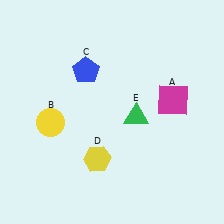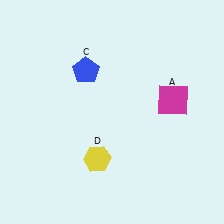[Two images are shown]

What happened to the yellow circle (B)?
The yellow circle (B) was removed in Image 2. It was in the bottom-left area of Image 1.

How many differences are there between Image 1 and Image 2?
There are 2 differences between the two images.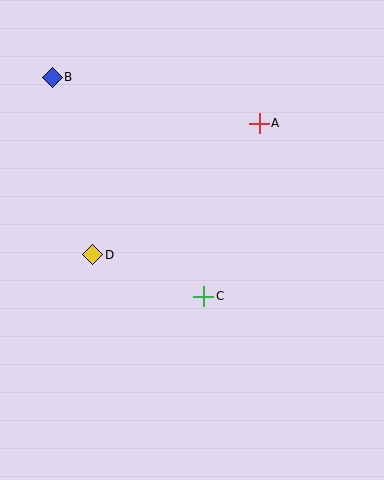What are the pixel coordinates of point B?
Point B is at (52, 77).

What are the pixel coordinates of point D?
Point D is at (93, 255).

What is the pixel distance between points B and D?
The distance between B and D is 182 pixels.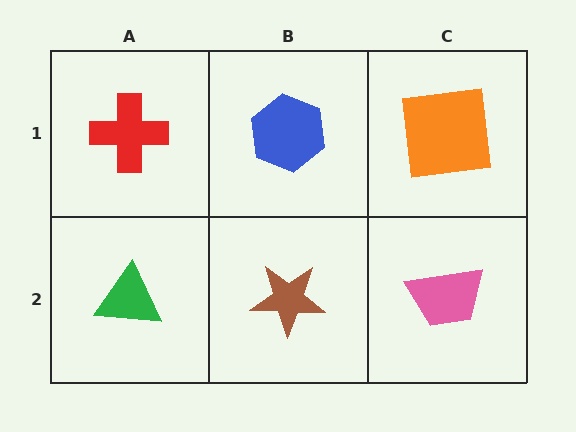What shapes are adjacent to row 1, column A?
A green triangle (row 2, column A), a blue hexagon (row 1, column B).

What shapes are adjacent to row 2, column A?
A red cross (row 1, column A), a brown star (row 2, column B).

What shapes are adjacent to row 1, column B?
A brown star (row 2, column B), a red cross (row 1, column A), an orange square (row 1, column C).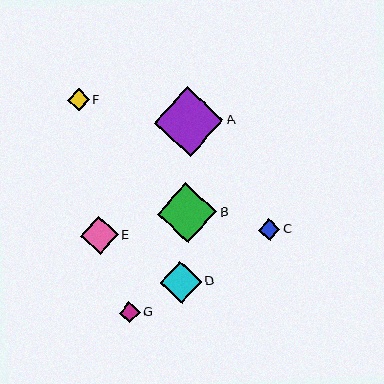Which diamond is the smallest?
Diamond G is the smallest with a size of approximately 21 pixels.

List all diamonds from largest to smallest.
From largest to smallest: A, B, D, E, F, C, G.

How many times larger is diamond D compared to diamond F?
Diamond D is approximately 1.9 times the size of diamond F.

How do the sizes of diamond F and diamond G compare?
Diamond F and diamond G are approximately the same size.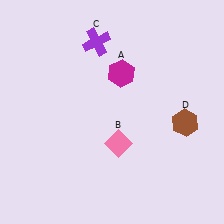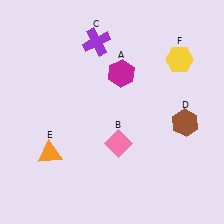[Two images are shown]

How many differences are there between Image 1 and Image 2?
There are 2 differences between the two images.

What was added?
An orange triangle (E), a yellow hexagon (F) were added in Image 2.